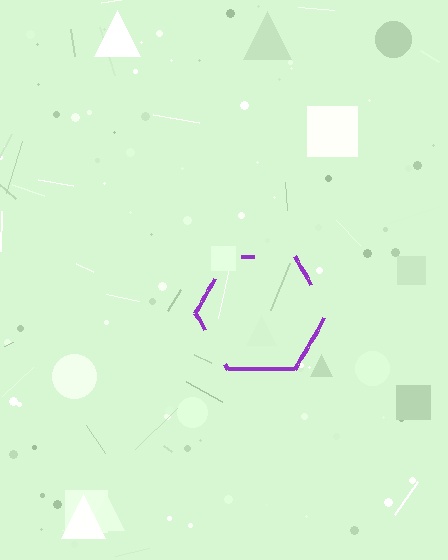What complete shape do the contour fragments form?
The contour fragments form a hexagon.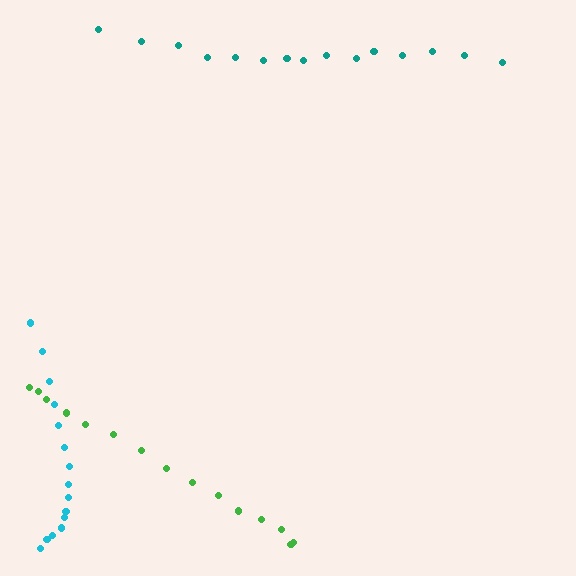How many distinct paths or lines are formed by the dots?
There are 3 distinct paths.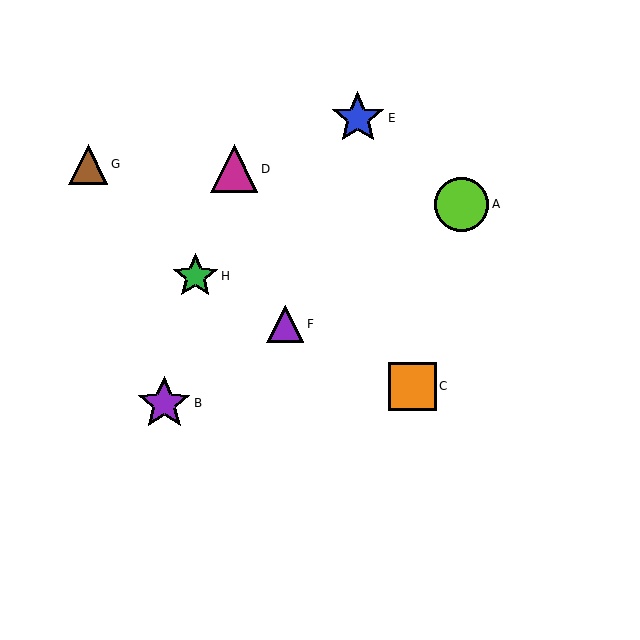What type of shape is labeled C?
Shape C is an orange square.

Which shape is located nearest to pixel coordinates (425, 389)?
The orange square (labeled C) at (412, 386) is nearest to that location.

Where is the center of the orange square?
The center of the orange square is at (412, 386).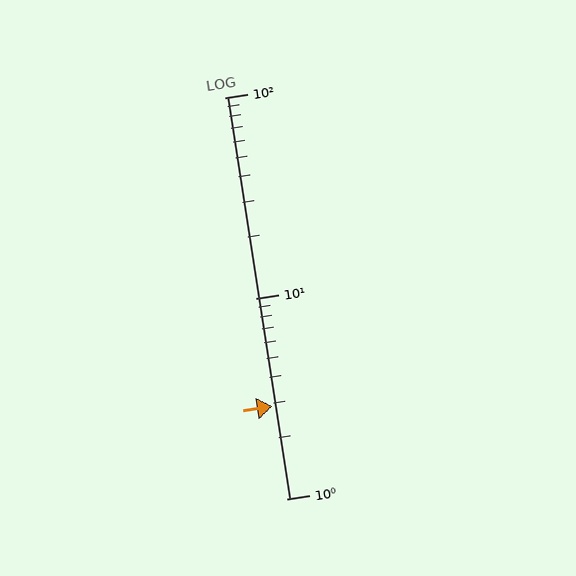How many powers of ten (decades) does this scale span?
The scale spans 2 decades, from 1 to 100.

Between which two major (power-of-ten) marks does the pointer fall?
The pointer is between 1 and 10.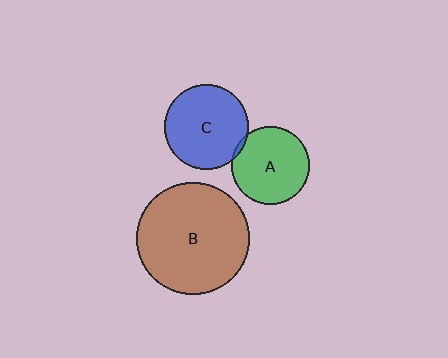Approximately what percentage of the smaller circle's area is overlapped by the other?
Approximately 5%.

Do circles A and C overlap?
Yes.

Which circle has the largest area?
Circle B (brown).